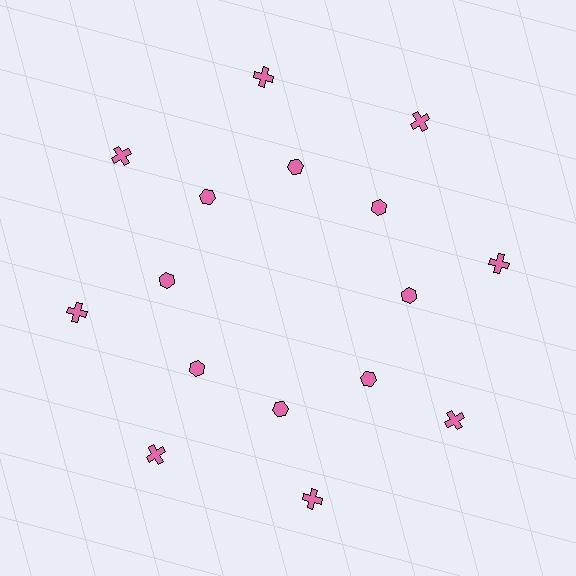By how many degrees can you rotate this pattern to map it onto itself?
The pattern maps onto itself every 45 degrees of rotation.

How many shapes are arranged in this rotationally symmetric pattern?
There are 16 shapes, arranged in 8 groups of 2.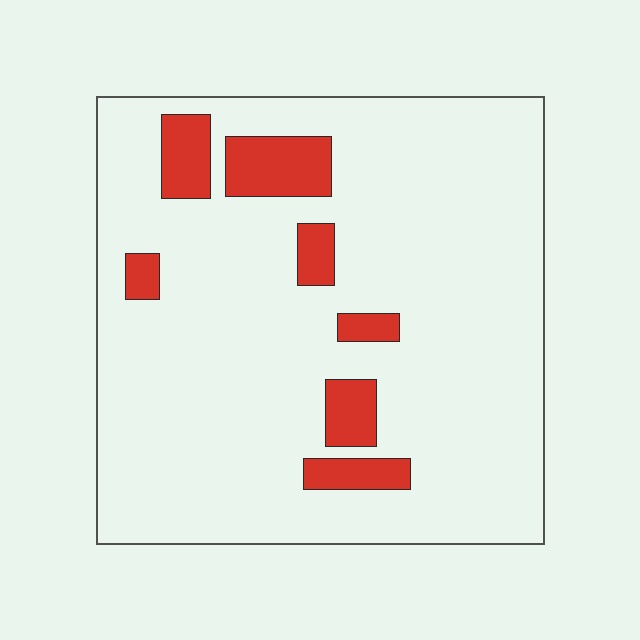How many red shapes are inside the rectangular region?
7.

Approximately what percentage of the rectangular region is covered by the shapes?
Approximately 10%.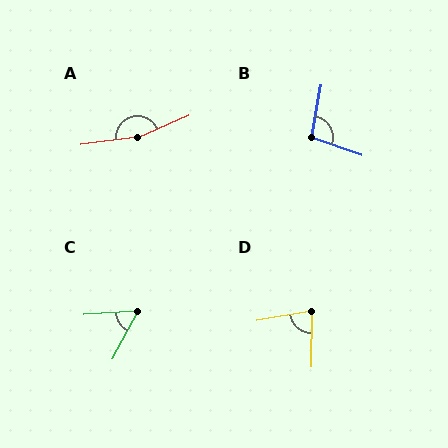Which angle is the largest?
A, at approximately 163 degrees.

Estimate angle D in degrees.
Approximately 79 degrees.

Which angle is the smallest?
C, at approximately 59 degrees.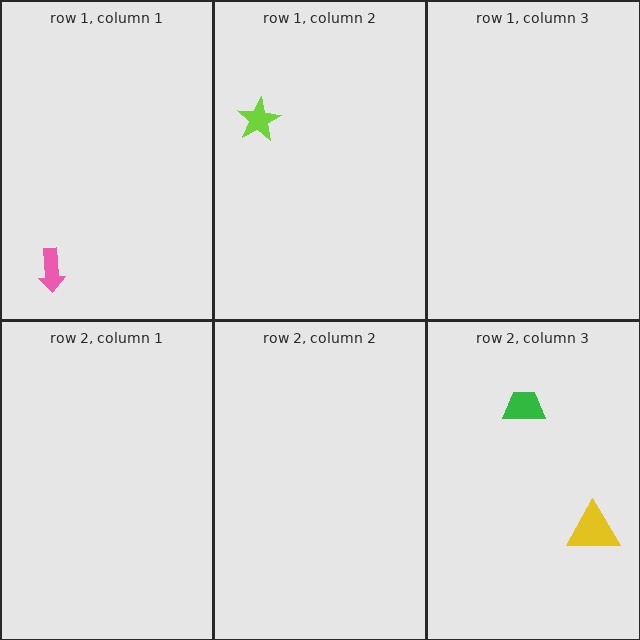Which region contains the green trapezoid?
The row 2, column 3 region.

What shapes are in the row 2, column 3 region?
The green trapezoid, the yellow triangle.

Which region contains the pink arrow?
The row 1, column 1 region.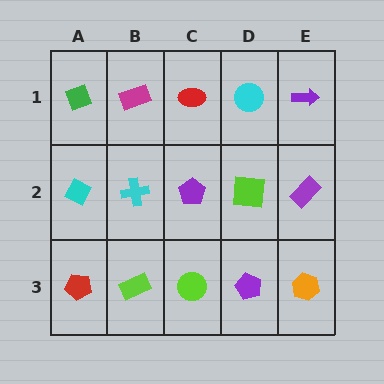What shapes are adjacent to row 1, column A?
A cyan diamond (row 2, column A), a magenta rectangle (row 1, column B).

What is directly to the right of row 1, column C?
A cyan circle.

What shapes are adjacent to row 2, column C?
A red ellipse (row 1, column C), a lime circle (row 3, column C), a cyan cross (row 2, column B), a lime square (row 2, column D).